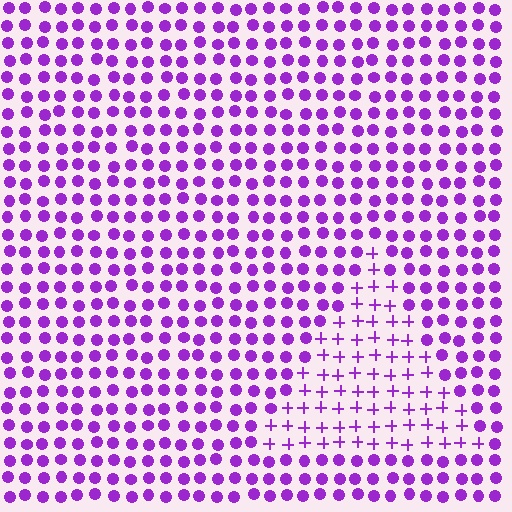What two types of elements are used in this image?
The image uses plus signs inside the triangle region and circles outside it.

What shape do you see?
I see a triangle.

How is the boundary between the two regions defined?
The boundary is defined by a change in element shape: plus signs inside vs. circles outside. All elements share the same color and spacing.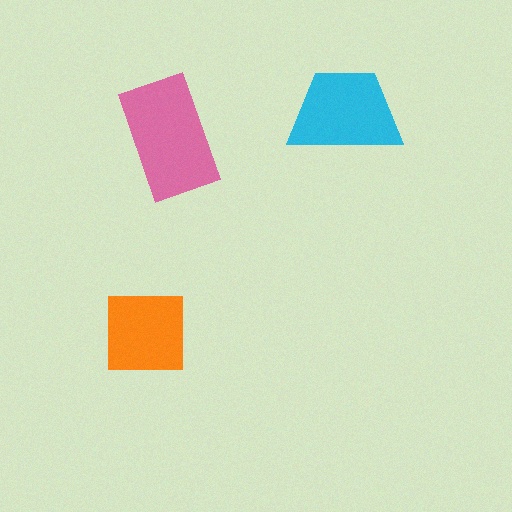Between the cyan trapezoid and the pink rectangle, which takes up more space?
The pink rectangle.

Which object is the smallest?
The orange square.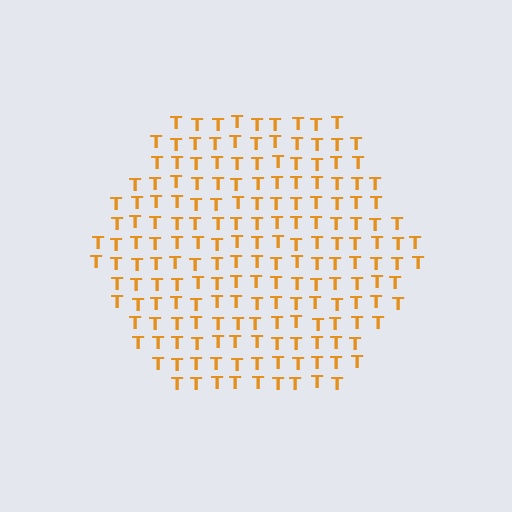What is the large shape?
The large shape is a hexagon.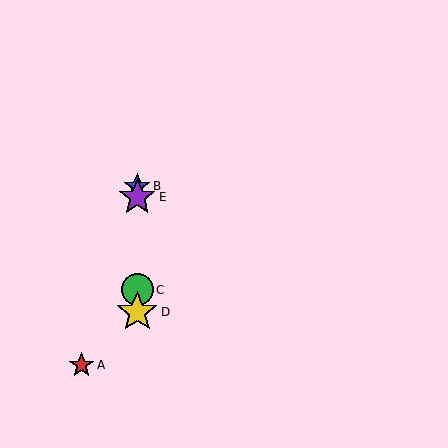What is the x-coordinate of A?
Object A is at x≈82.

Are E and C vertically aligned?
Yes, both are at x≈137.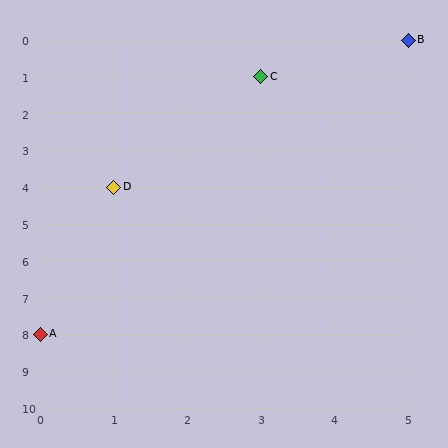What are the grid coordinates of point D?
Point D is at grid coordinates (1, 4).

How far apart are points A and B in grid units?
Points A and B are 5 columns and 8 rows apart (about 9.4 grid units diagonally).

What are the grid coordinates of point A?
Point A is at grid coordinates (0, 8).